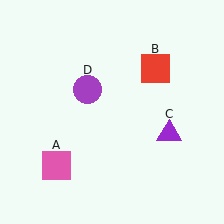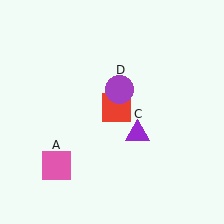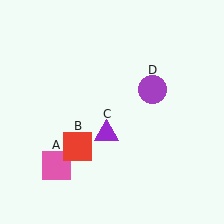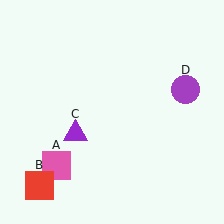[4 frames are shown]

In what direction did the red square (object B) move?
The red square (object B) moved down and to the left.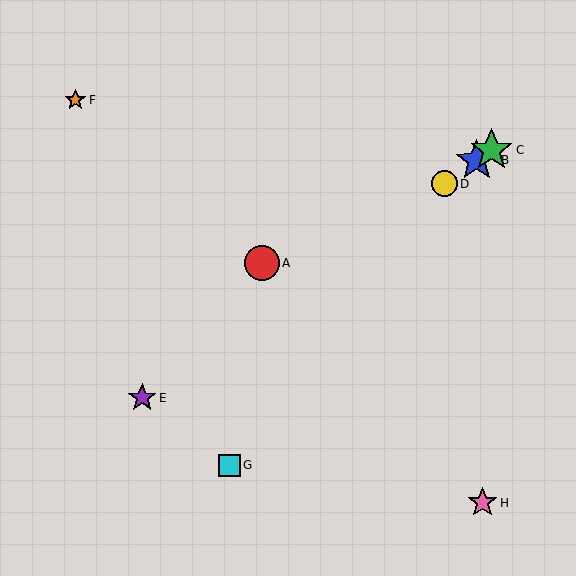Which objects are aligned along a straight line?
Objects B, C, D, E are aligned along a straight line.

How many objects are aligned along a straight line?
4 objects (B, C, D, E) are aligned along a straight line.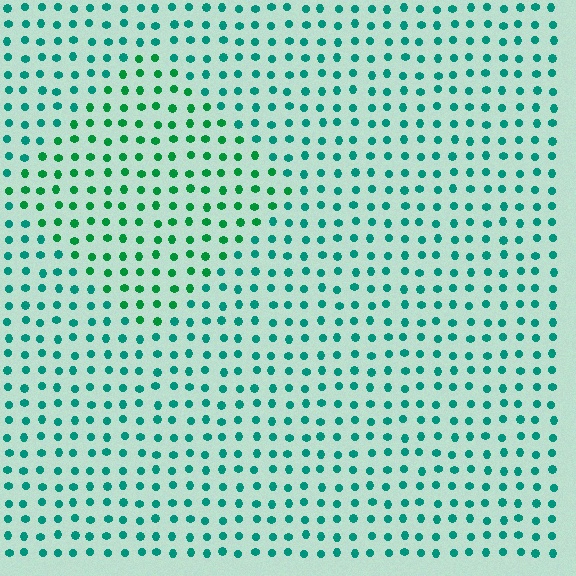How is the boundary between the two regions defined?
The boundary is defined purely by a slight shift in hue (about 28 degrees). Spacing, size, and orientation are identical on both sides.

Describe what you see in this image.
The image is filled with small teal elements in a uniform arrangement. A diamond-shaped region is visible where the elements are tinted to a slightly different hue, forming a subtle color boundary.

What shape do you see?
I see a diamond.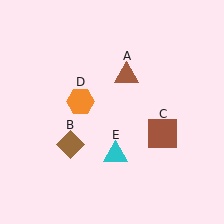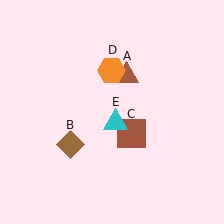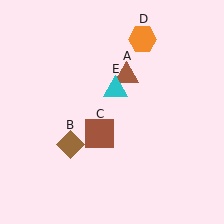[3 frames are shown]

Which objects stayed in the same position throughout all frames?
Brown triangle (object A) and brown diamond (object B) remained stationary.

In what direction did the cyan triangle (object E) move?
The cyan triangle (object E) moved up.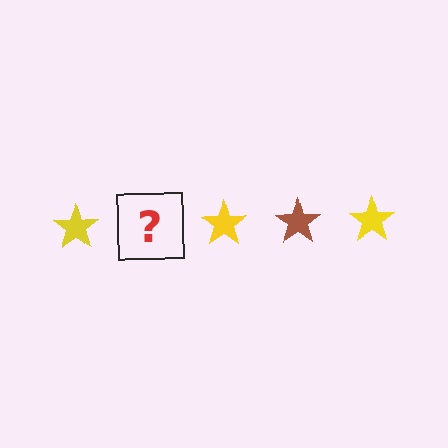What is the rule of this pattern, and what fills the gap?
The rule is that the pattern cycles through yellow, brown stars. The gap should be filled with a brown star.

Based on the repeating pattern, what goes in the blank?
The blank should be a brown star.